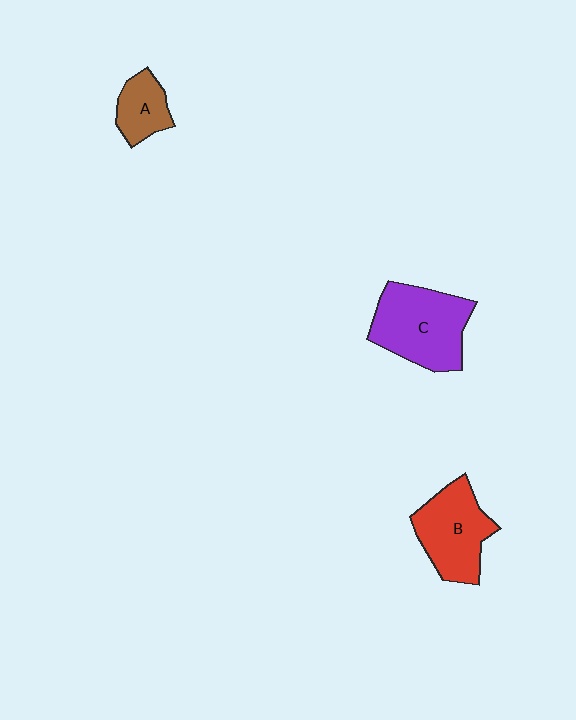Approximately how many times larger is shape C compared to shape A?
Approximately 2.3 times.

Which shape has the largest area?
Shape C (purple).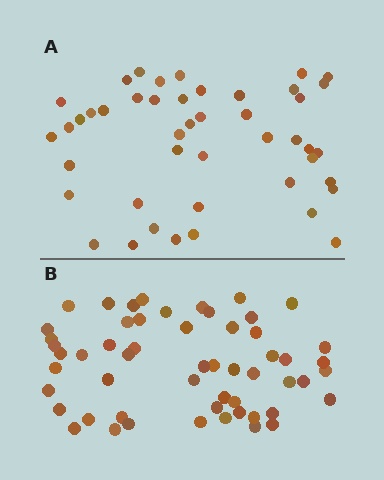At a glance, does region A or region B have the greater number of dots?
Region B (the bottom region) has more dots.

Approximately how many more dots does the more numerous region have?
Region B has roughly 10 or so more dots than region A.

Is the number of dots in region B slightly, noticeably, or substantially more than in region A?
Region B has only slightly more — the two regions are fairly close. The ratio is roughly 1.2 to 1.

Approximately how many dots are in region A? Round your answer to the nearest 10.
About 40 dots. (The exact count is 45, which rounds to 40.)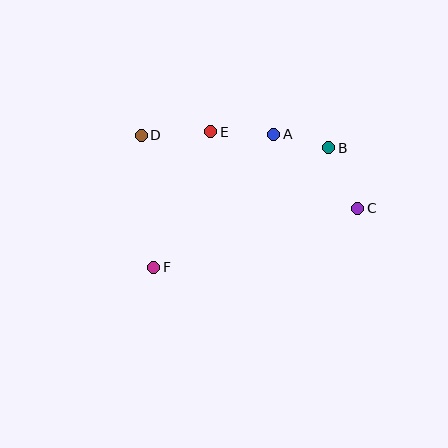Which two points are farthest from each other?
Points C and D are farthest from each other.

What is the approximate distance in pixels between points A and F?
The distance between A and F is approximately 179 pixels.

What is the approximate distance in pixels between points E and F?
The distance between E and F is approximately 147 pixels.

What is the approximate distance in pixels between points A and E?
The distance between A and E is approximately 63 pixels.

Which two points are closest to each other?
Points A and B are closest to each other.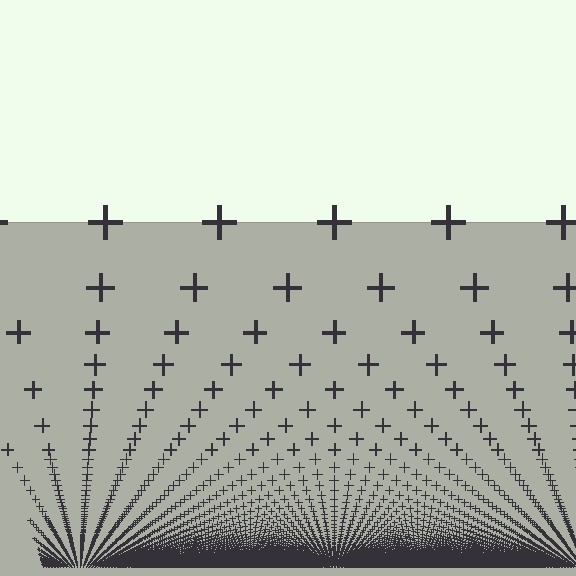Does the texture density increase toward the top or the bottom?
Density increases toward the bottom.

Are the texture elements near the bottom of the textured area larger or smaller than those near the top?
Smaller. The gradient is inverted — elements near the bottom are smaller and denser.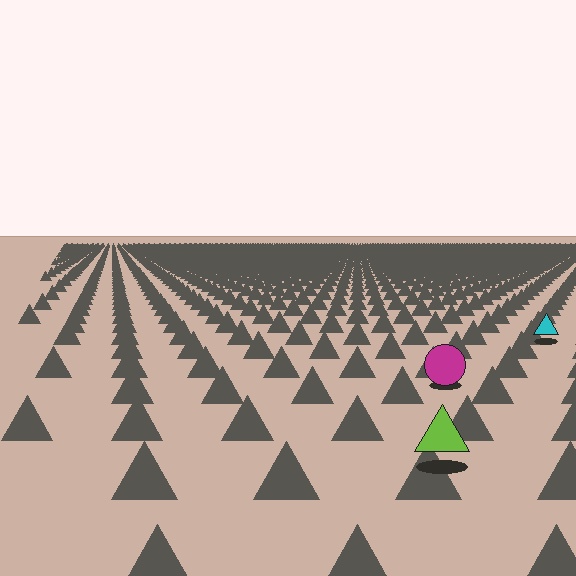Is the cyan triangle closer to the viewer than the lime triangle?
No. The lime triangle is closer — you can tell from the texture gradient: the ground texture is coarser near it.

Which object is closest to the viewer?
The lime triangle is closest. The texture marks near it are larger and more spread out.